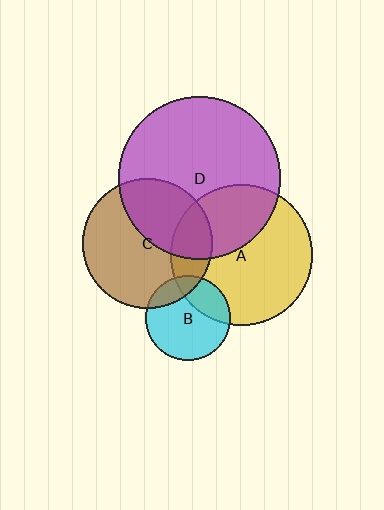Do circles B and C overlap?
Yes.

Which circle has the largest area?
Circle D (purple).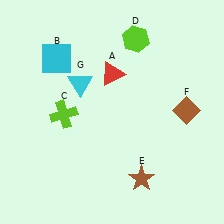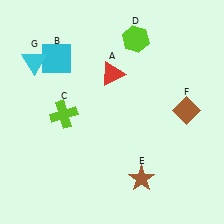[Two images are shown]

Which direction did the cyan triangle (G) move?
The cyan triangle (G) moved left.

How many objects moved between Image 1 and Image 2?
1 object moved between the two images.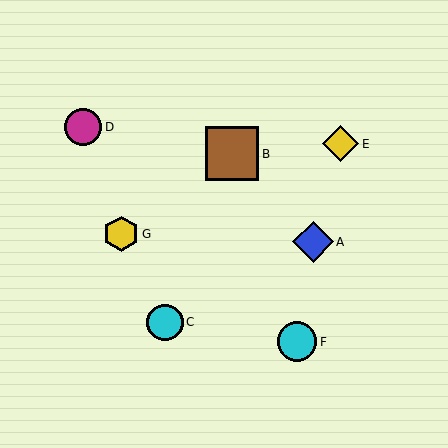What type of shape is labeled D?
Shape D is a magenta circle.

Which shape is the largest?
The brown square (labeled B) is the largest.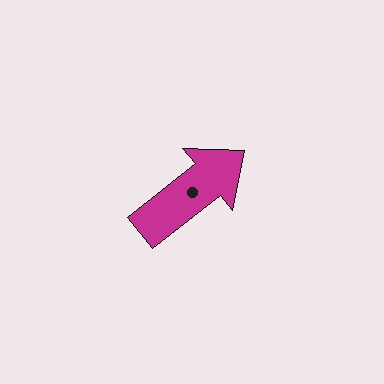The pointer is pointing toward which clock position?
Roughly 2 o'clock.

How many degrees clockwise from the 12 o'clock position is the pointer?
Approximately 52 degrees.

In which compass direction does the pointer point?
Northeast.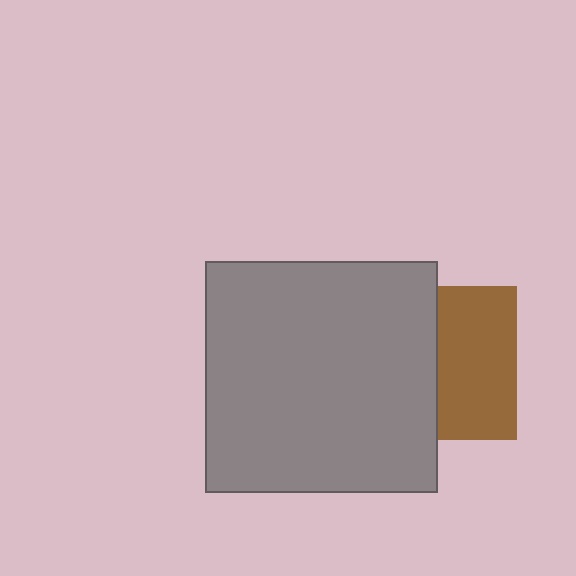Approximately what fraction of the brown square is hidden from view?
Roughly 48% of the brown square is hidden behind the gray square.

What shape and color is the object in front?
The object in front is a gray square.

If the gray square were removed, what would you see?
You would see the complete brown square.